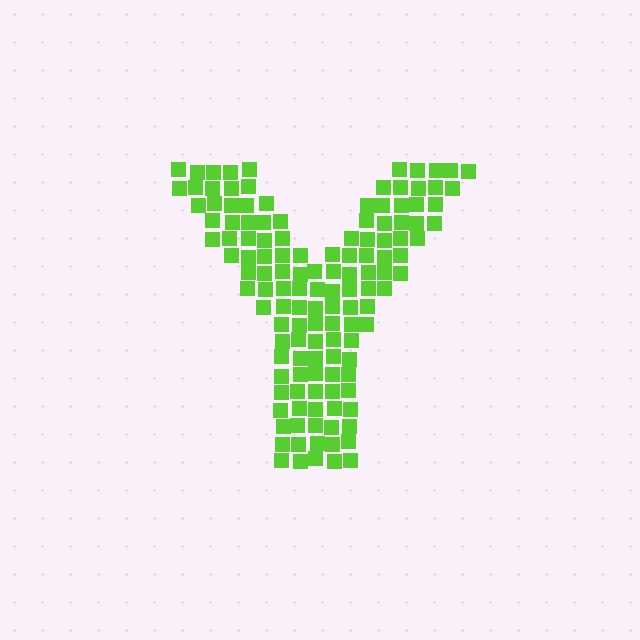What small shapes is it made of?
It is made of small squares.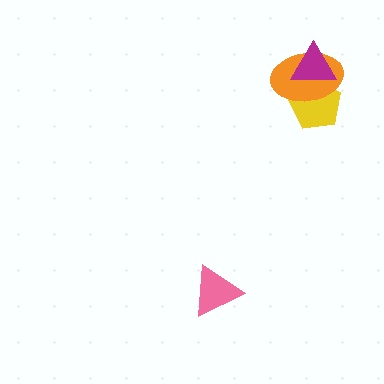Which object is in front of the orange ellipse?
The magenta triangle is in front of the orange ellipse.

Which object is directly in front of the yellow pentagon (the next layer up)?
The orange ellipse is directly in front of the yellow pentagon.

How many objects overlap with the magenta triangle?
2 objects overlap with the magenta triangle.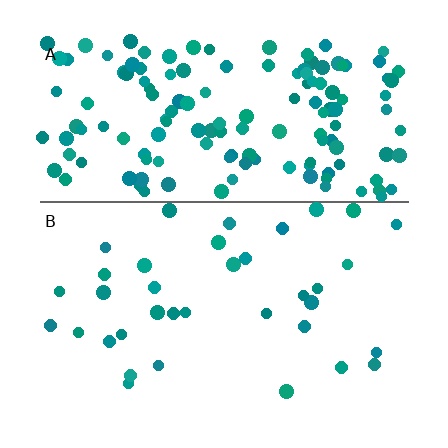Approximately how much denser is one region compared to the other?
Approximately 4.2× — region A over region B.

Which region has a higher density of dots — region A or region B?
A (the top).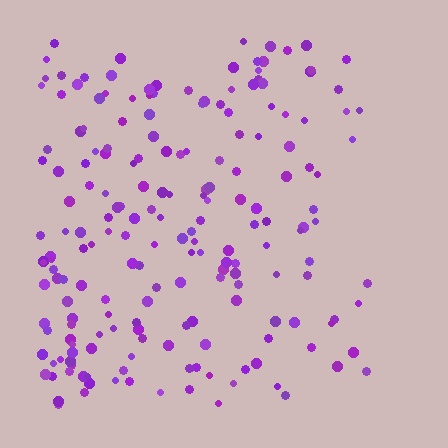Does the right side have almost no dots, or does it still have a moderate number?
Still a moderate number, just noticeably fewer than the left.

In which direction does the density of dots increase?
From right to left, with the left side densest.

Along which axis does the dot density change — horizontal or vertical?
Horizontal.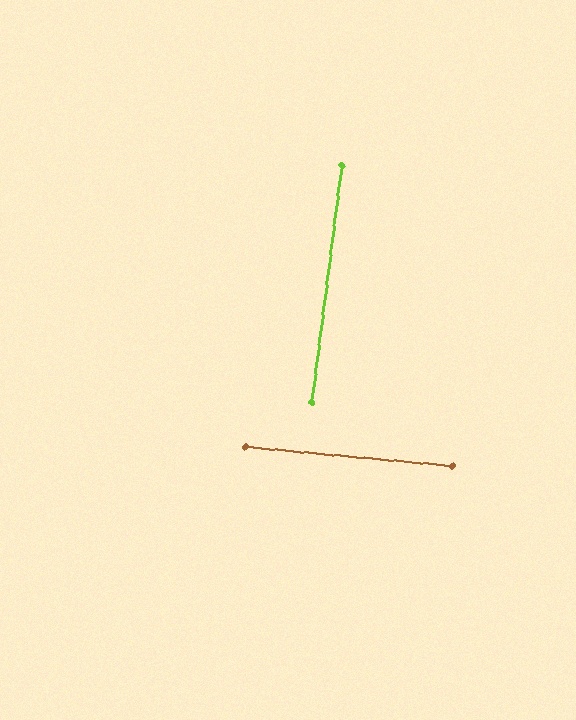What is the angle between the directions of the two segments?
Approximately 88 degrees.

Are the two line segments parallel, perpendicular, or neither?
Perpendicular — they meet at approximately 88°.